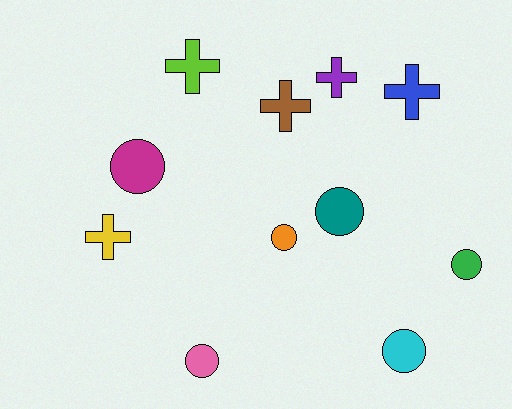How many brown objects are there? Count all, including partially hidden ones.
There is 1 brown object.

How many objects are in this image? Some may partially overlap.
There are 11 objects.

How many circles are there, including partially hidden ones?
There are 6 circles.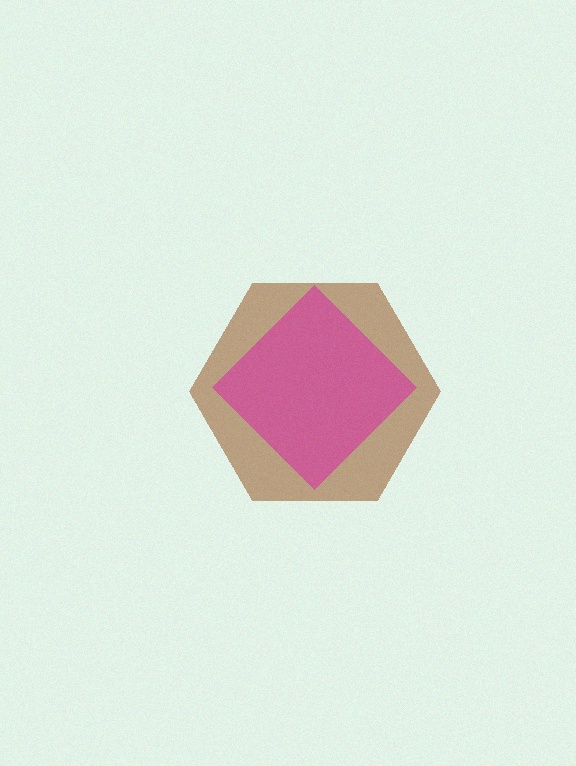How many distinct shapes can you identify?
There are 2 distinct shapes: a brown hexagon, a magenta diamond.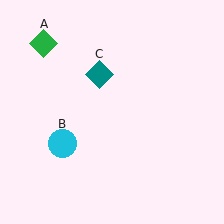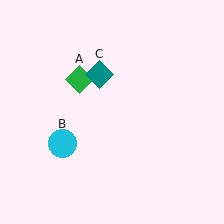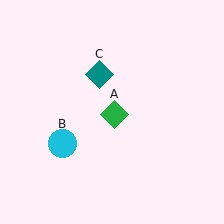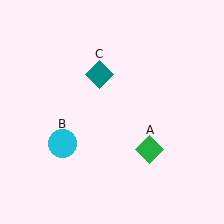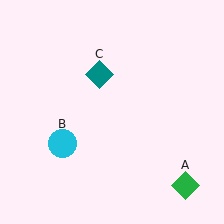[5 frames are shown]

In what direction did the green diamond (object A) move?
The green diamond (object A) moved down and to the right.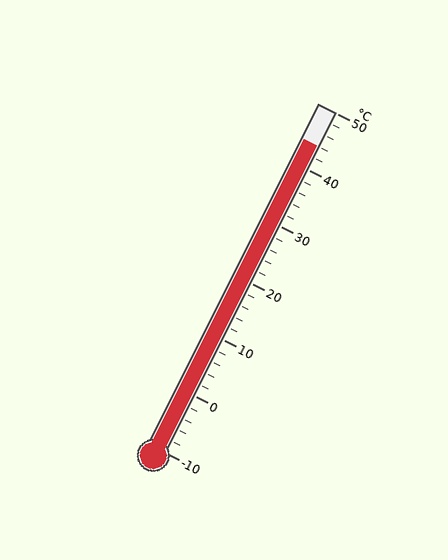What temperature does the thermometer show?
The thermometer shows approximately 44°C.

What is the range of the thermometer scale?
The thermometer scale ranges from -10°C to 50°C.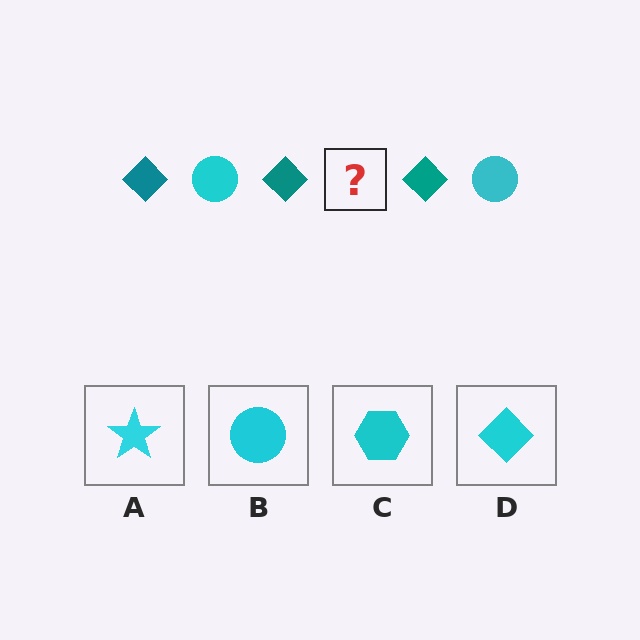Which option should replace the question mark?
Option B.